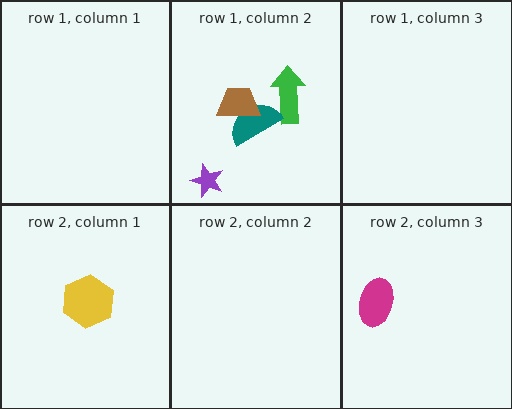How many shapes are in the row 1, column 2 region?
4.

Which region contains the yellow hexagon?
The row 2, column 1 region.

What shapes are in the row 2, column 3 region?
The magenta ellipse.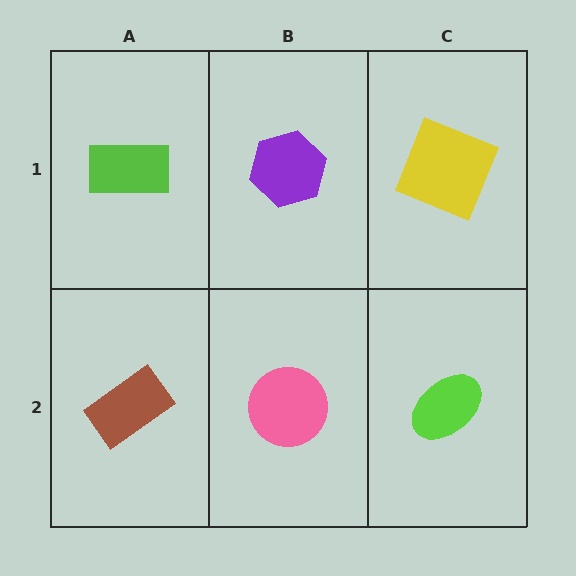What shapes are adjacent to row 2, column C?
A yellow square (row 1, column C), a pink circle (row 2, column B).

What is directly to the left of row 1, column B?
A lime rectangle.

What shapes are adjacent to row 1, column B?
A pink circle (row 2, column B), a lime rectangle (row 1, column A), a yellow square (row 1, column C).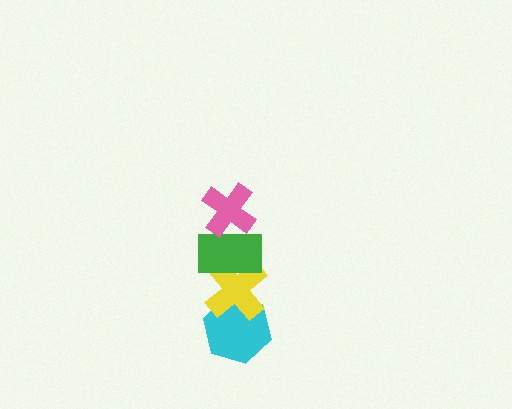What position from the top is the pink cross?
The pink cross is 1st from the top.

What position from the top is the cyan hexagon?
The cyan hexagon is 4th from the top.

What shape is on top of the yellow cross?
The green rectangle is on top of the yellow cross.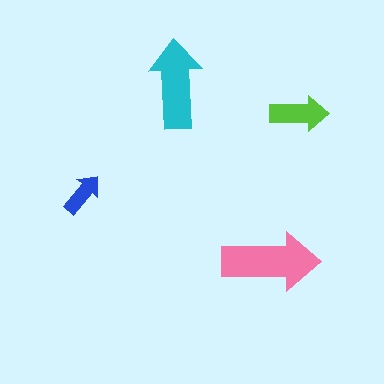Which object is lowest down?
The pink arrow is bottommost.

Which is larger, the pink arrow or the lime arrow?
The pink one.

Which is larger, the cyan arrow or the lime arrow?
The cyan one.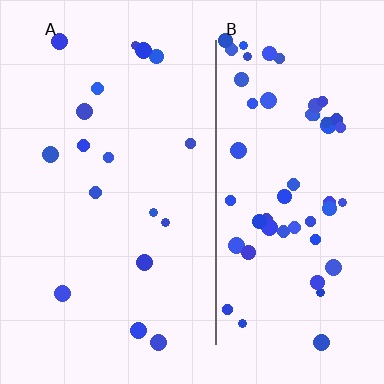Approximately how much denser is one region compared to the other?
Approximately 3.3× — region B over region A.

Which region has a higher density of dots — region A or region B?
B (the right).